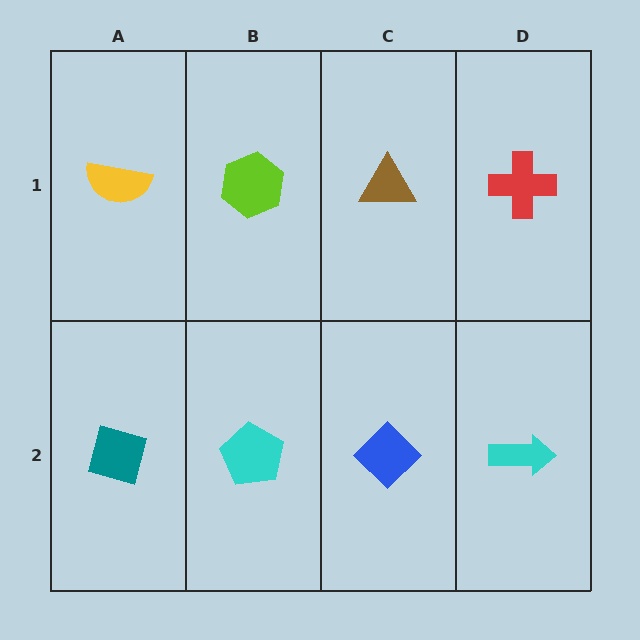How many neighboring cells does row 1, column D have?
2.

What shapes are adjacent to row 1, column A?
A teal diamond (row 2, column A), a lime hexagon (row 1, column B).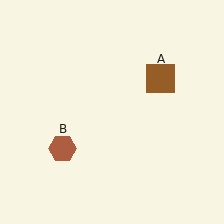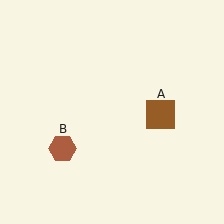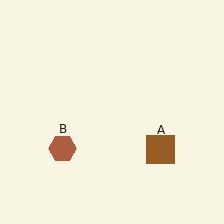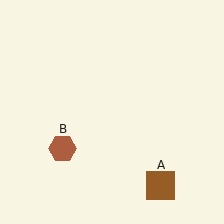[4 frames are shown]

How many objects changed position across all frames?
1 object changed position: brown square (object A).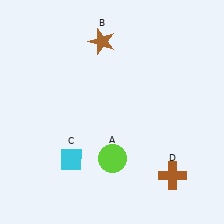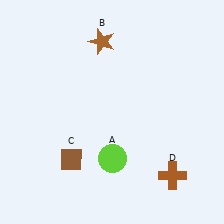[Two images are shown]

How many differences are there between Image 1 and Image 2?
There is 1 difference between the two images.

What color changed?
The diamond (C) changed from cyan in Image 1 to brown in Image 2.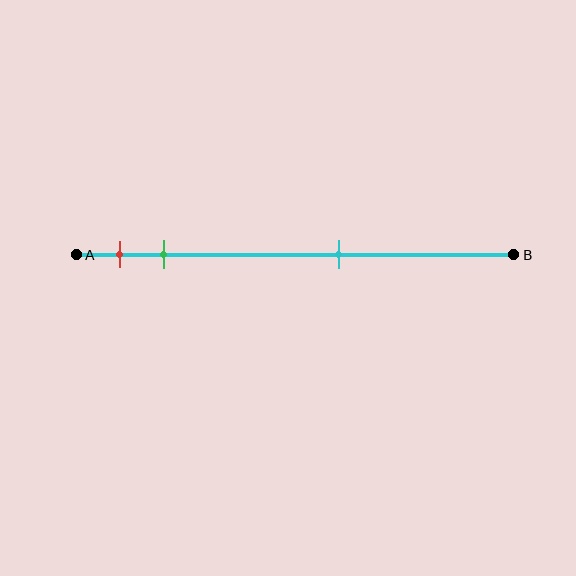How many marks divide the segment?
There are 3 marks dividing the segment.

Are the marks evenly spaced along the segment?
No, the marks are not evenly spaced.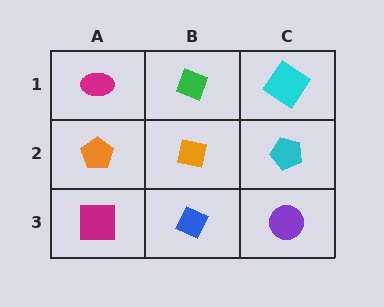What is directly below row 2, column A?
A magenta square.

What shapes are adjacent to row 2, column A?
A magenta ellipse (row 1, column A), a magenta square (row 3, column A), an orange square (row 2, column B).